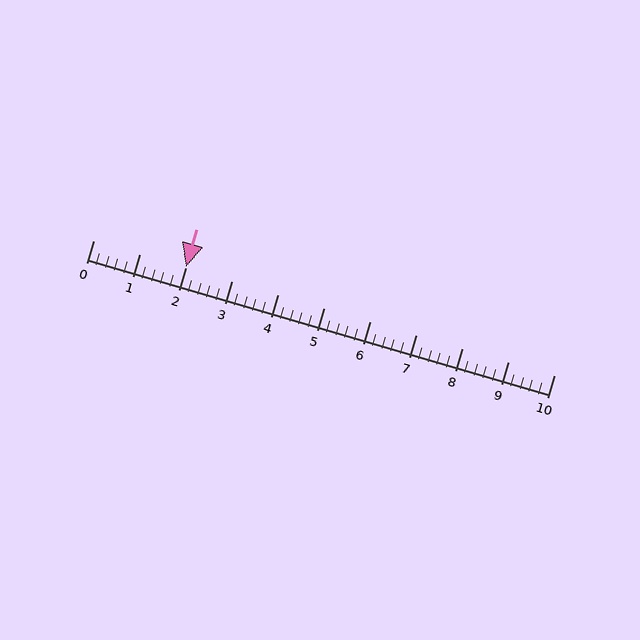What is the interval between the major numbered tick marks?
The major tick marks are spaced 1 units apart.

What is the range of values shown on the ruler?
The ruler shows values from 0 to 10.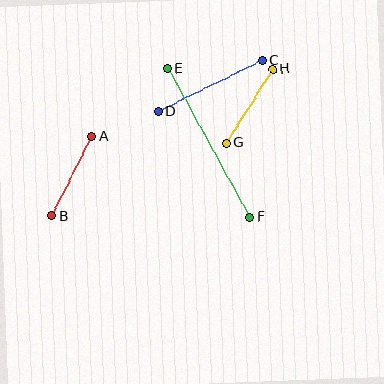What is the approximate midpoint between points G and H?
The midpoint is at approximately (250, 106) pixels.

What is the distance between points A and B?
The distance is approximately 89 pixels.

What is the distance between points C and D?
The distance is approximately 116 pixels.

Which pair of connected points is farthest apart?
Points E and F are farthest apart.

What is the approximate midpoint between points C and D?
The midpoint is at approximately (210, 86) pixels.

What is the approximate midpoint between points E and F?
The midpoint is at approximately (209, 143) pixels.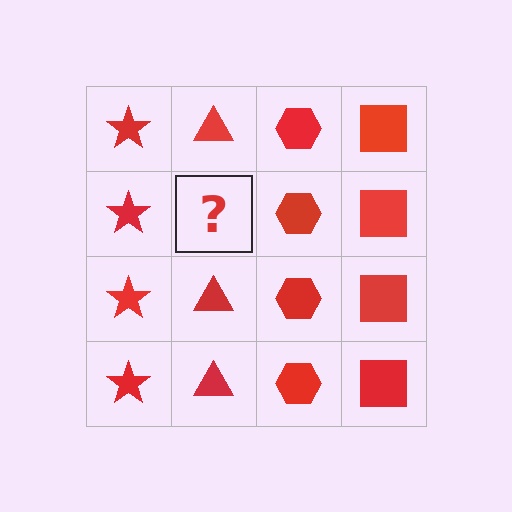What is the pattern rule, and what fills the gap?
The rule is that each column has a consistent shape. The gap should be filled with a red triangle.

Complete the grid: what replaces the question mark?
The question mark should be replaced with a red triangle.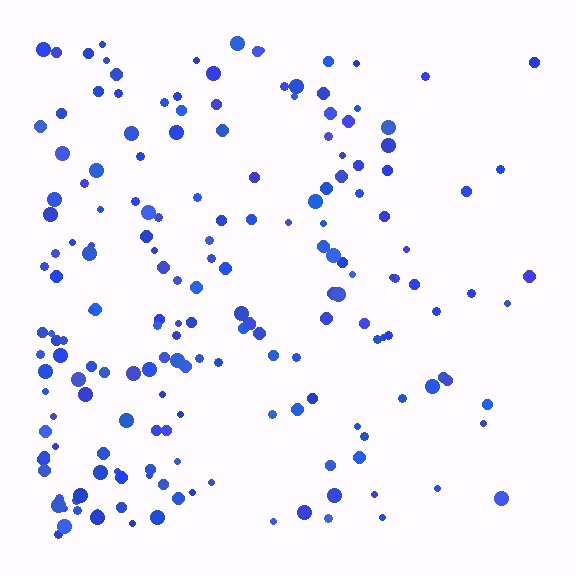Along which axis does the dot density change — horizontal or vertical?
Horizontal.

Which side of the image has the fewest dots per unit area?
The right.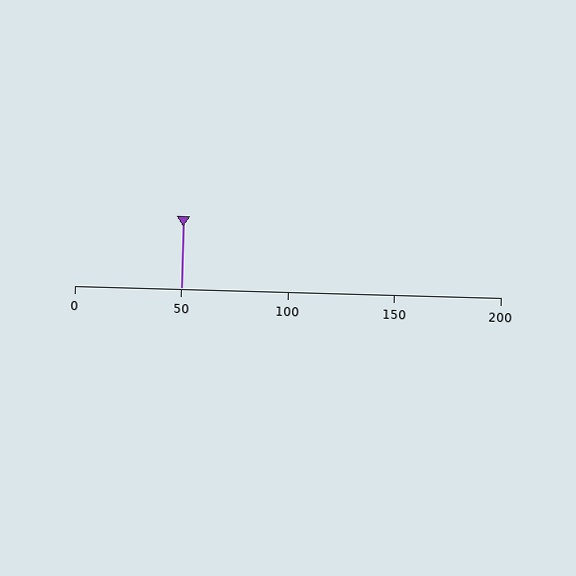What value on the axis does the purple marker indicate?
The marker indicates approximately 50.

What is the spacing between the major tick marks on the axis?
The major ticks are spaced 50 apart.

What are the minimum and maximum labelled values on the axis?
The axis runs from 0 to 200.